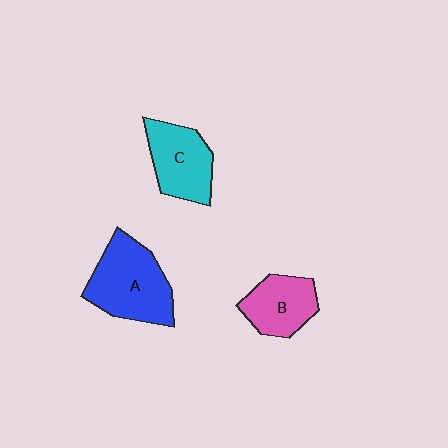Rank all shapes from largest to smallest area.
From largest to smallest: A (blue), C (cyan), B (pink).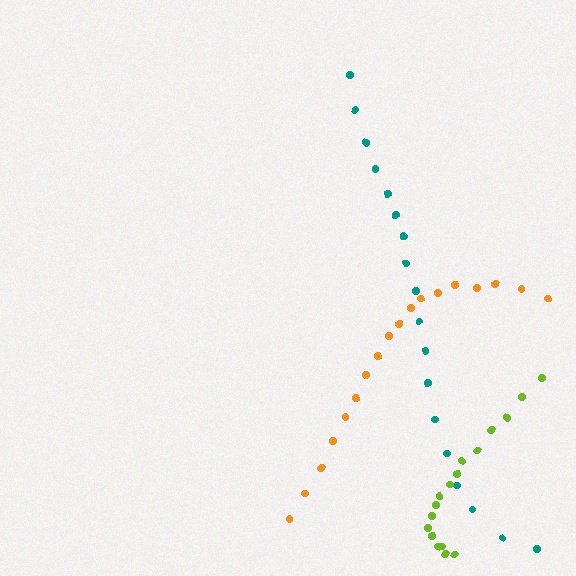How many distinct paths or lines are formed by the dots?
There are 3 distinct paths.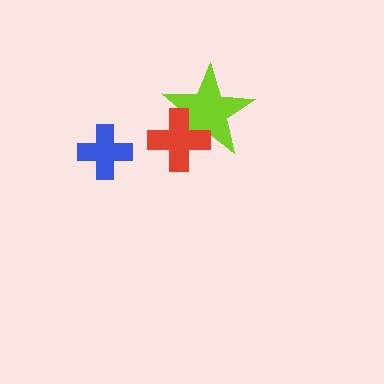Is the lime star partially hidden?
Yes, it is partially covered by another shape.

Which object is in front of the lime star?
The red cross is in front of the lime star.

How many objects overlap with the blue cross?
0 objects overlap with the blue cross.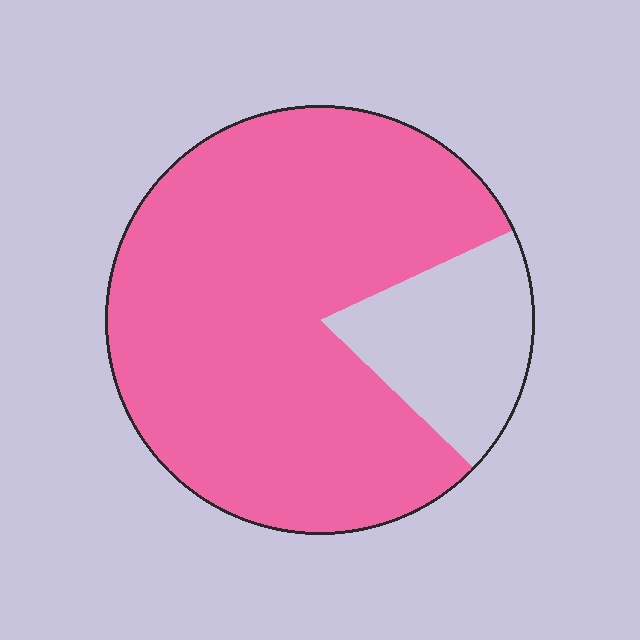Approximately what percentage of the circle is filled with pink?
Approximately 80%.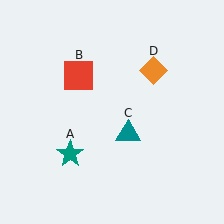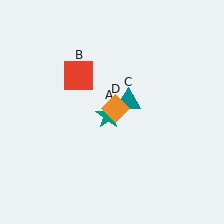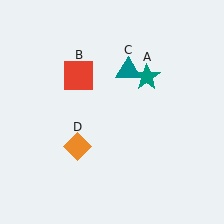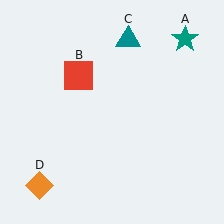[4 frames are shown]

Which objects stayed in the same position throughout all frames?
Red square (object B) remained stationary.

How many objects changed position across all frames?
3 objects changed position: teal star (object A), teal triangle (object C), orange diamond (object D).